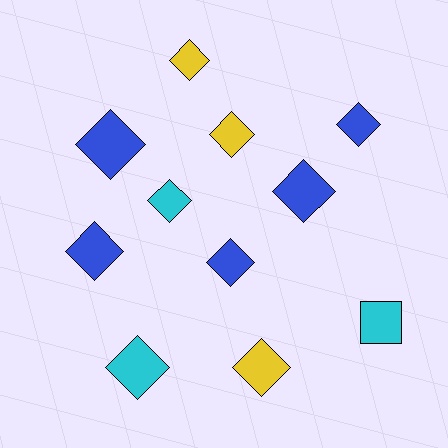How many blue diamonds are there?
There are 5 blue diamonds.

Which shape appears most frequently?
Diamond, with 10 objects.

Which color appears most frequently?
Blue, with 5 objects.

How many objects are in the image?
There are 11 objects.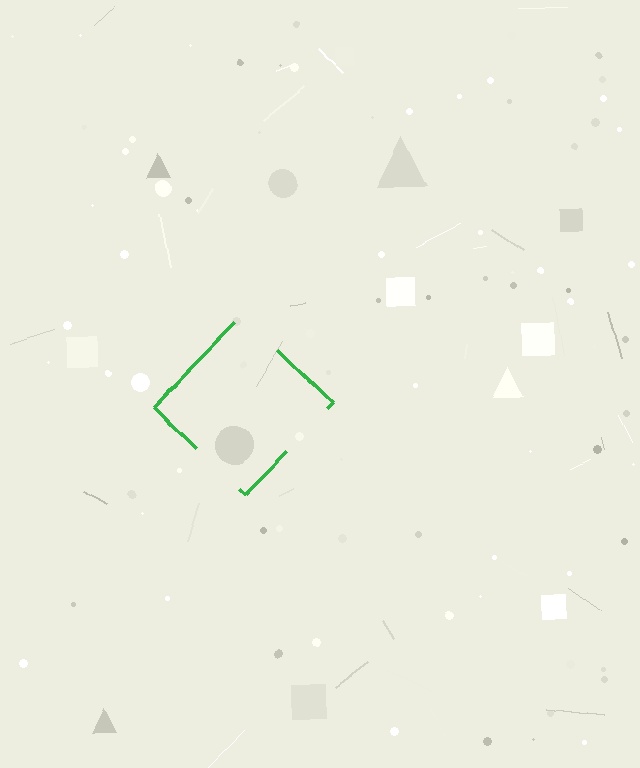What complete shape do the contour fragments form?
The contour fragments form a diamond.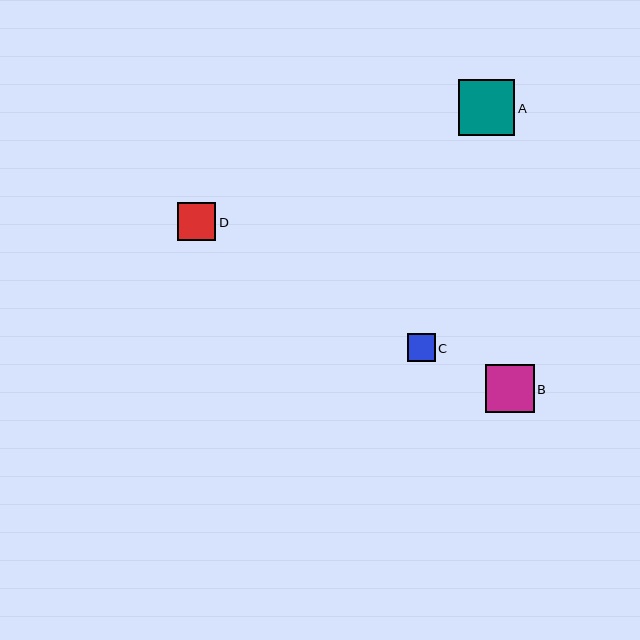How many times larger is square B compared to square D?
Square B is approximately 1.3 times the size of square D.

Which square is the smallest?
Square C is the smallest with a size of approximately 28 pixels.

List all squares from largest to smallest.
From largest to smallest: A, B, D, C.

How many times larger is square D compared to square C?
Square D is approximately 1.3 times the size of square C.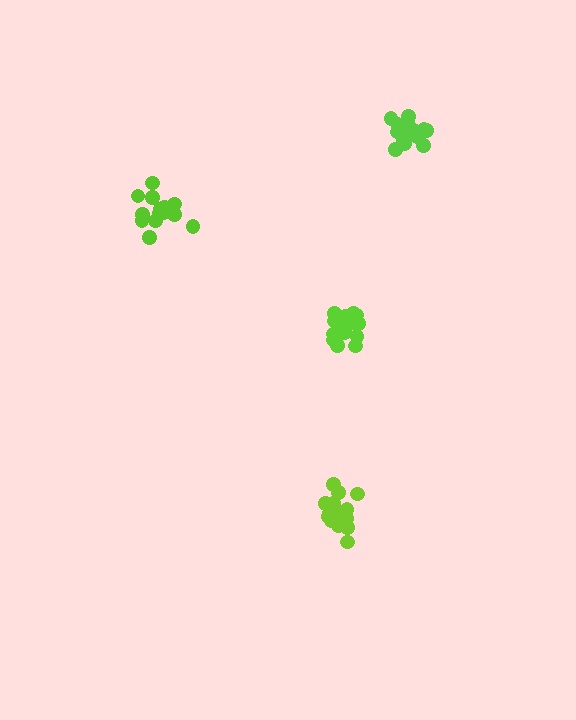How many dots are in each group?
Group 1: 18 dots, Group 2: 16 dots, Group 3: 17 dots, Group 4: 15 dots (66 total).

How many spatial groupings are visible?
There are 4 spatial groupings.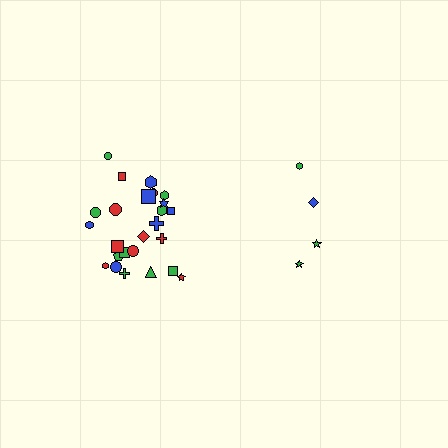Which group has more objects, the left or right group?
The left group.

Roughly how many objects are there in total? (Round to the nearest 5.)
Roughly 30 objects in total.